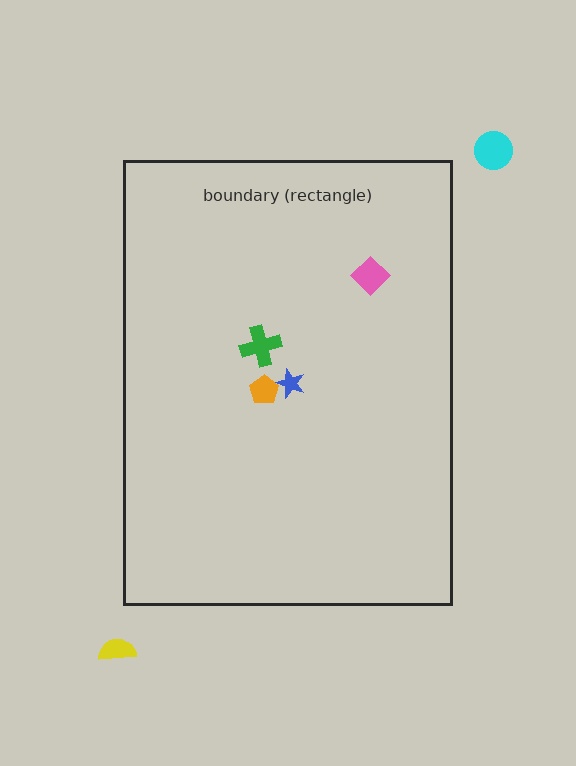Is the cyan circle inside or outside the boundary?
Outside.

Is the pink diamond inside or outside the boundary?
Inside.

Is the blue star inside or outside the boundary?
Inside.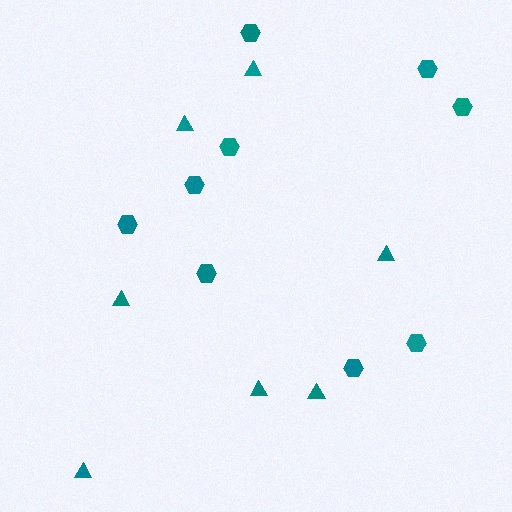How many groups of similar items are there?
There are 2 groups: one group of triangles (7) and one group of hexagons (9).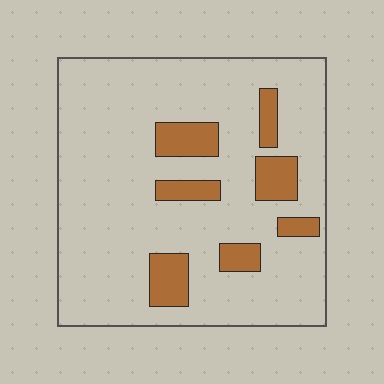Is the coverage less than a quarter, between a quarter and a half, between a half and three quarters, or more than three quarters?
Less than a quarter.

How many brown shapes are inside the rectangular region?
7.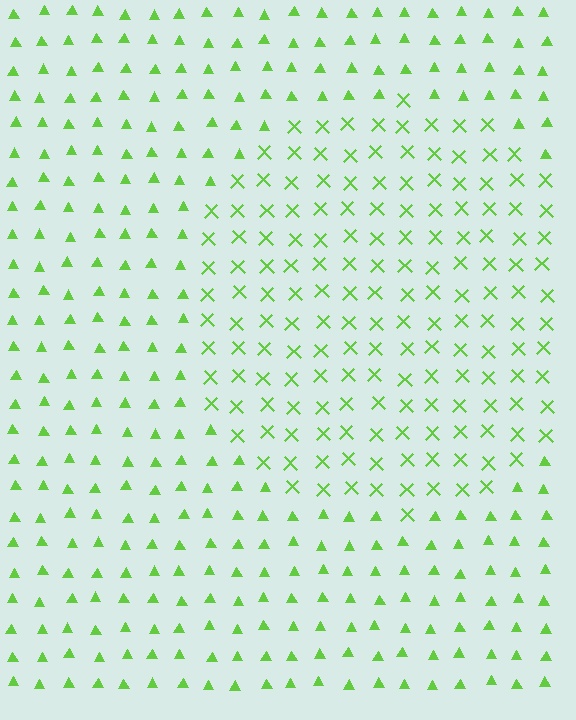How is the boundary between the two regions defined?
The boundary is defined by a change in element shape: X marks inside vs. triangles outside. All elements share the same color and spacing.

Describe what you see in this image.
The image is filled with small lime elements arranged in a uniform grid. A circle-shaped region contains X marks, while the surrounding area contains triangles. The boundary is defined purely by the change in element shape.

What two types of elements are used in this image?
The image uses X marks inside the circle region and triangles outside it.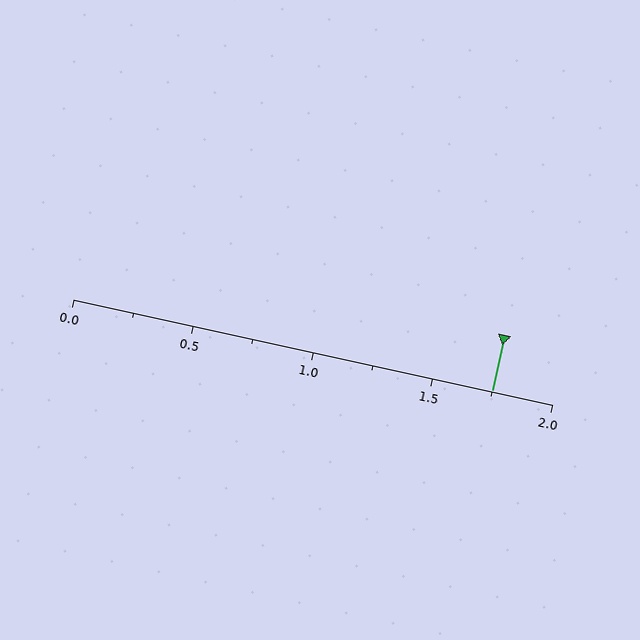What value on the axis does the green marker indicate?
The marker indicates approximately 1.75.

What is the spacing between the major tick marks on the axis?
The major ticks are spaced 0.5 apart.